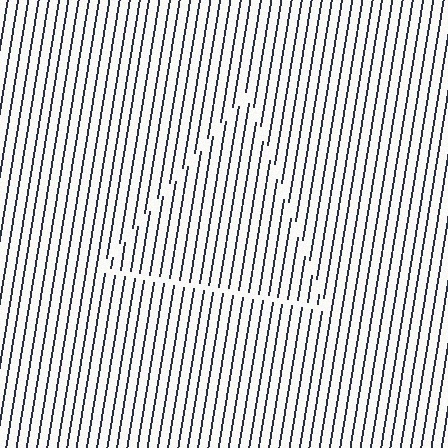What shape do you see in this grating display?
An illusory triangle. The interior of the shape contains the same grating, shifted by half a period — the contour is defined by the phase discontinuity where line-ends from the inner and outer gratings abut.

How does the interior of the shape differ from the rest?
The interior of the shape contains the same grating, shifted by half a period — the contour is defined by the phase discontinuity where line-ends from the inner and outer gratings abut.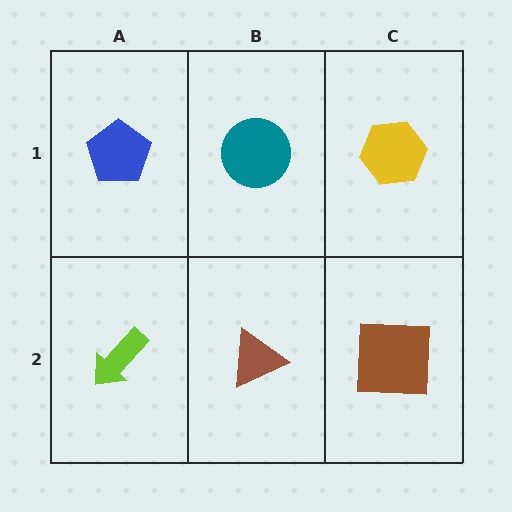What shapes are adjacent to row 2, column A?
A blue pentagon (row 1, column A), a brown triangle (row 2, column B).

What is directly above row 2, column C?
A yellow hexagon.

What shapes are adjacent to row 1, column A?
A lime arrow (row 2, column A), a teal circle (row 1, column B).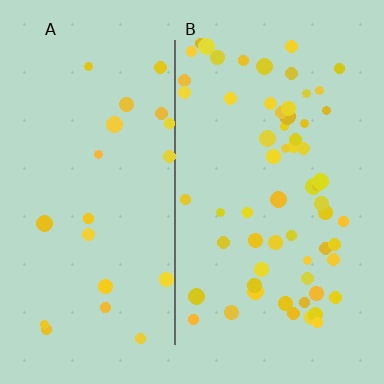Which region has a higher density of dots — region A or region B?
B (the right).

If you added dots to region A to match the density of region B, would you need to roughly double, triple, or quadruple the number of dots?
Approximately triple.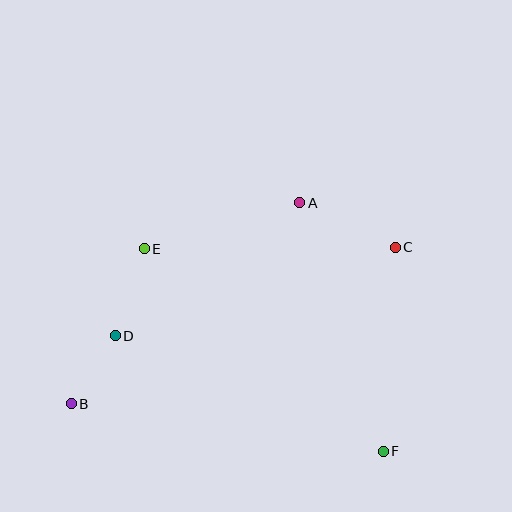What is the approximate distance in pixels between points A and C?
The distance between A and C is approximately 105 pixels.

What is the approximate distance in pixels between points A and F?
The distance between A and F is approximately 262 pixels.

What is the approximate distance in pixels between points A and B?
The distance between A and B is approximately 304 pixels.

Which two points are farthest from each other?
Points B and C are farthest from each other.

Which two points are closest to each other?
Points B and D are closest to each other.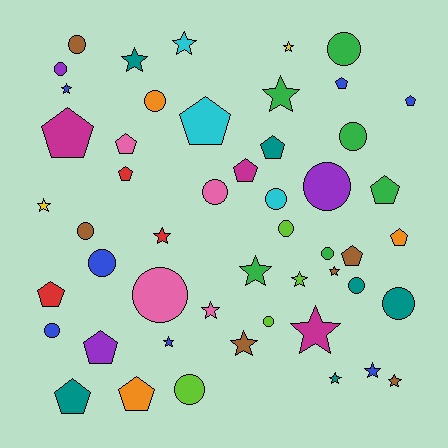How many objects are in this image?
There are 50 objects.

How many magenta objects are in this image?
There are 3 magenta objects.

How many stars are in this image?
There are 17 stars.